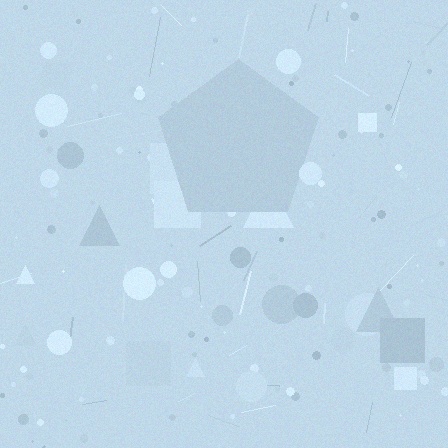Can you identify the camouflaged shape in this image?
The camouflaged shape is a pentagon.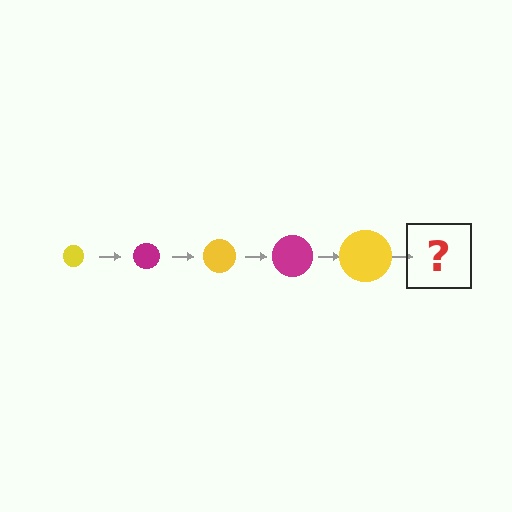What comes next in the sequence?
The next element should be a magenta circle, larger than the previous one.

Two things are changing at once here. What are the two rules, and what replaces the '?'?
The two rules are that the circle grows larger each step and the color cycles through yellow and magenta. The '?' should be a magenta circle, larger than the previous one.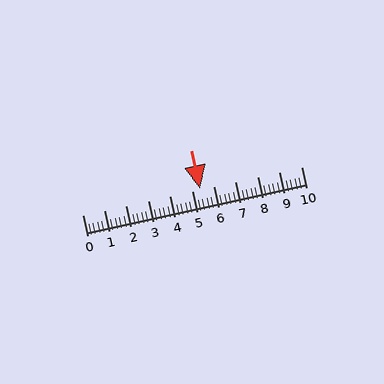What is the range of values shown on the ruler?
The ruler shows values from 0 to 10.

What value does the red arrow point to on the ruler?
The red arrow points to approximately 5.4.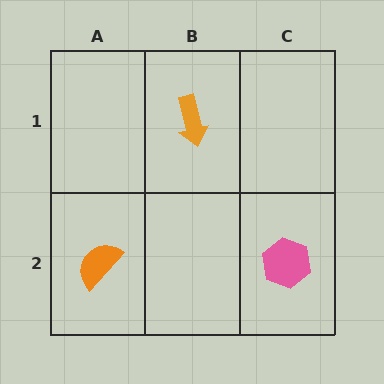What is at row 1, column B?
An orange arrow.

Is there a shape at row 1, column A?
No, that cell is empty.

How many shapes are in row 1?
1 shape.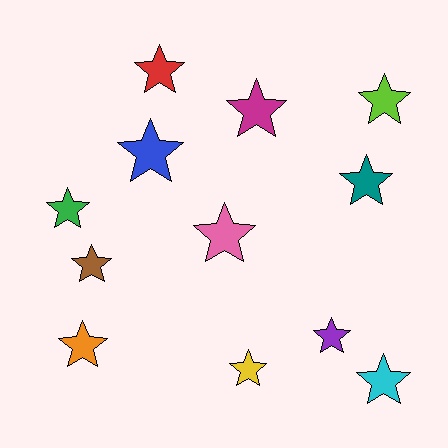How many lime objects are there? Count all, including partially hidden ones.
There is 1 lime object.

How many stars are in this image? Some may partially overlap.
There are 12 stars.